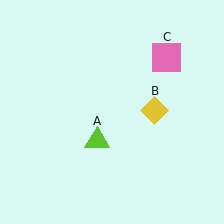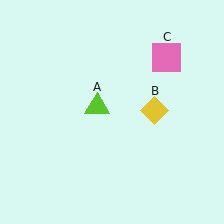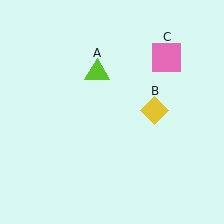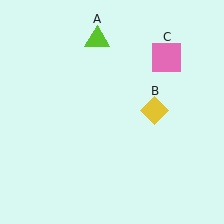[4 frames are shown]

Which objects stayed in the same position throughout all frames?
Yellow diamond (object B) and pink square (object C) remained stationary.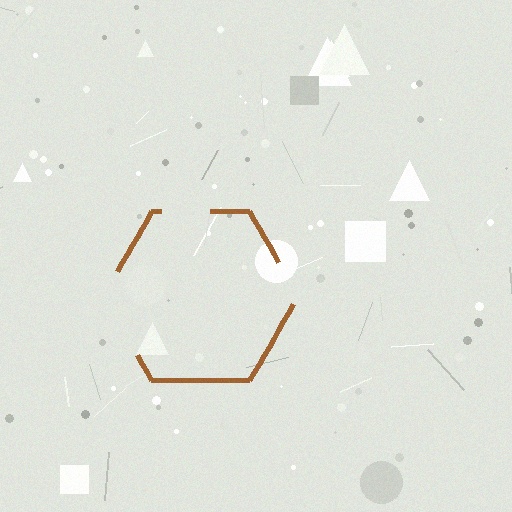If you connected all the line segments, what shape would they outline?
They would outline a hexagon.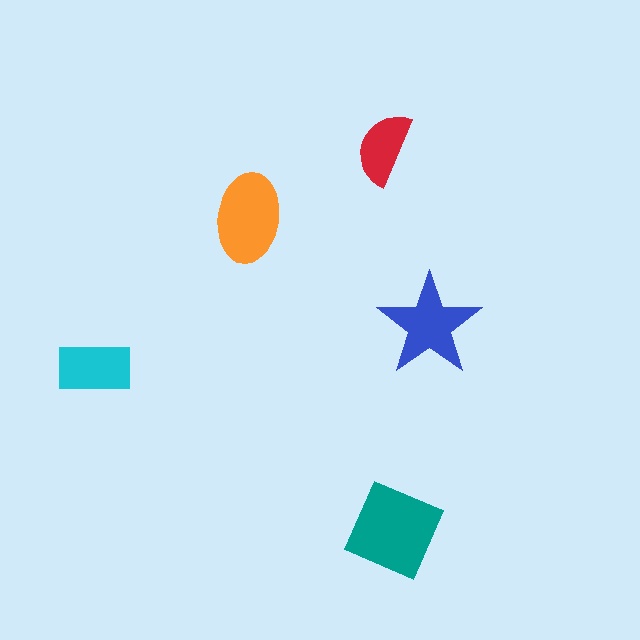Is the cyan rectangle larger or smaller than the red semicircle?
Larger.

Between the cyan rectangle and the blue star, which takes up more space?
The blue star.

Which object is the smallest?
The red semicircle.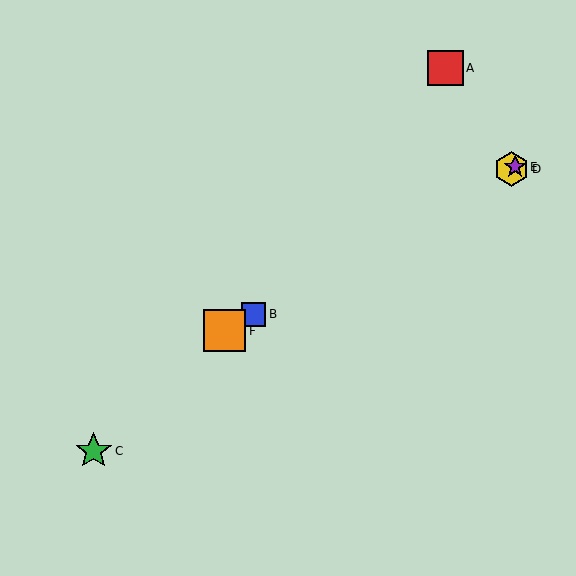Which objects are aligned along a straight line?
Objects B, D, E, F are aligned along a straight line.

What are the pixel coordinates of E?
Object E is at (515, 167).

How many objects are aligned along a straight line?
4 objects (B, D, E, F) are aligned along a straight line.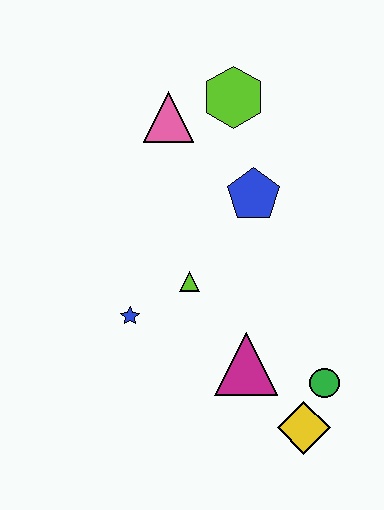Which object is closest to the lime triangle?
The blue star is closest to the lime triangle.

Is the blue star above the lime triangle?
No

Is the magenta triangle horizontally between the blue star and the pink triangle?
No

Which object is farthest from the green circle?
The pink triangle is farthest from the green circle.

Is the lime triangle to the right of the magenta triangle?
No